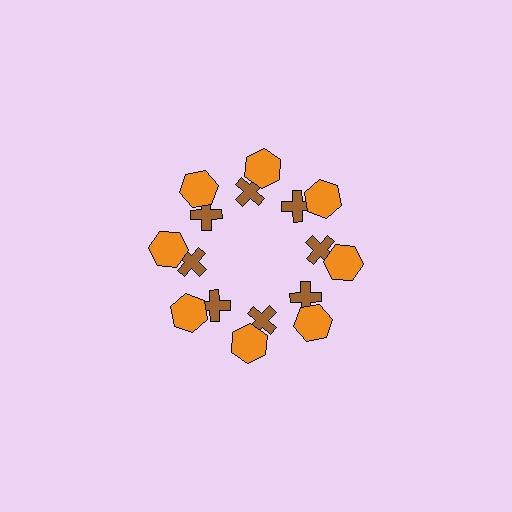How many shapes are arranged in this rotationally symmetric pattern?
There are 16 shapes, arranged in 8 groups of 2.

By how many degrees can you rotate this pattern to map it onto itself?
The pattern maps onto itself every 45 degrees of rotation.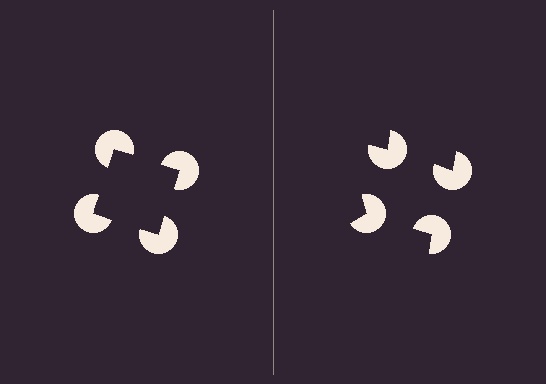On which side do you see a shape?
An illusory square appears on the left side. On the right side the wedge cuts are rotated, so no coherent shape forms.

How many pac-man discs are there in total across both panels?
8 — 4 on each side.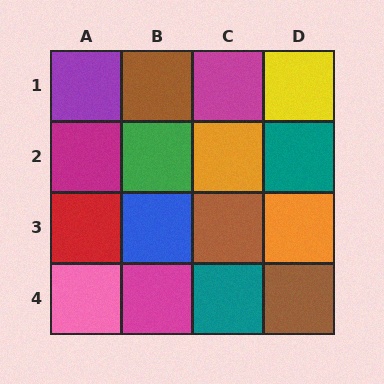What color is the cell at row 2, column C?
Orange.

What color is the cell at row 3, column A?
Red.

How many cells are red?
1 cell is red.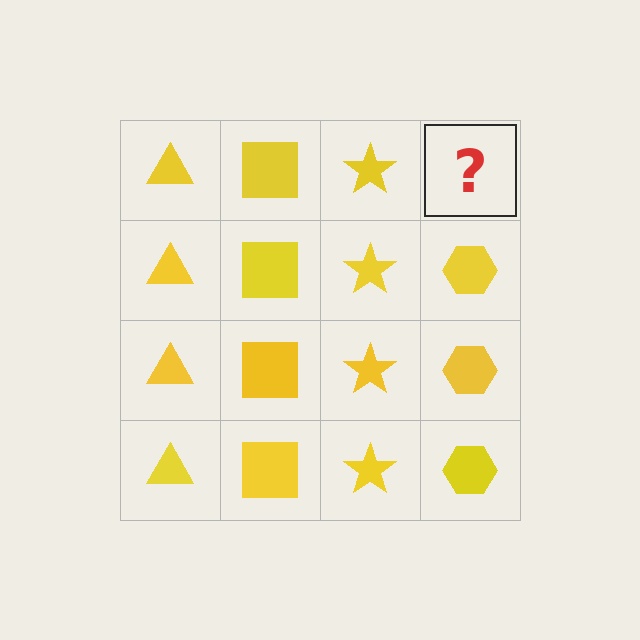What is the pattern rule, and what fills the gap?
The rule is that each column has a consistent shape. The gap should be filled with a yellow hexagon.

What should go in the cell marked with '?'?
The missing cell should contain a yellow hexagon.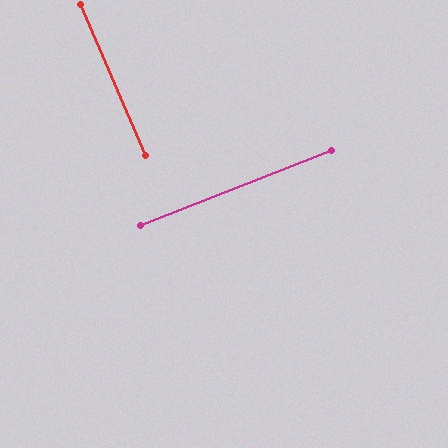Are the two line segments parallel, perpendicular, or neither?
Perpendicular — they meet at approximately 88°.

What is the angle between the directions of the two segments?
Approximately 88 degrees.